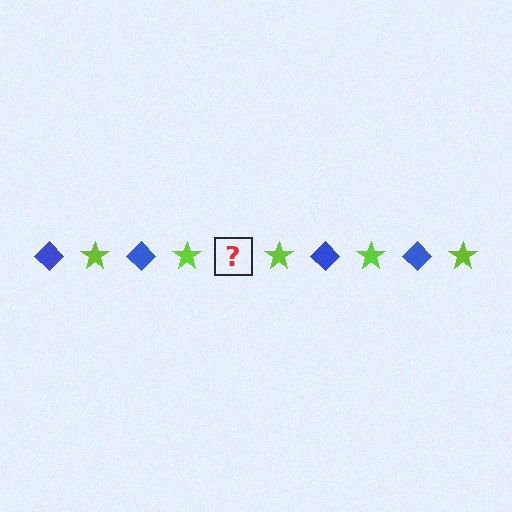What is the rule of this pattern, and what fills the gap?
The rule is that the pattern alternates between blue diamond and lime star. The gap should be filled with a blue diamond.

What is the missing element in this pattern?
The missing element is a blue diamond.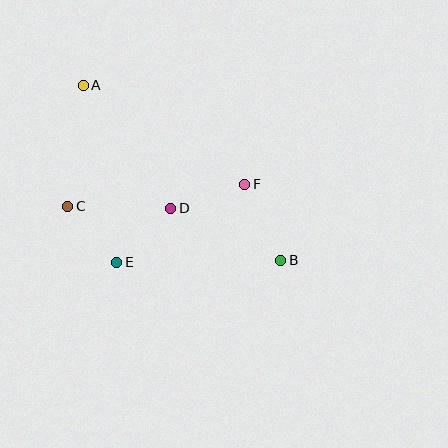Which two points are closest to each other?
Points C and E are closest to each other.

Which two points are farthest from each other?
Points A and B are farthest from each other.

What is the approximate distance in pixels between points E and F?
The distance between E and F is approximately 150 pixels.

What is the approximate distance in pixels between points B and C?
The distance between B and C is approximately 220 pixels.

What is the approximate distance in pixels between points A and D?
The distance between A and D is approximately 151 pixels.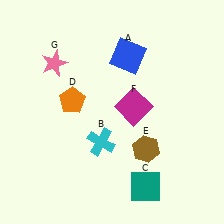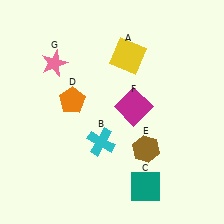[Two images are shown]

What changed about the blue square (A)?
In Image 1, A is blue. In Image 2, it changed to yellow.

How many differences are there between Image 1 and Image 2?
There is 1 difference between the two images.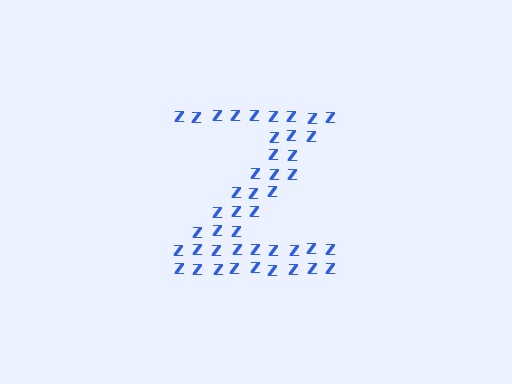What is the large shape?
The large shape is the letter Z.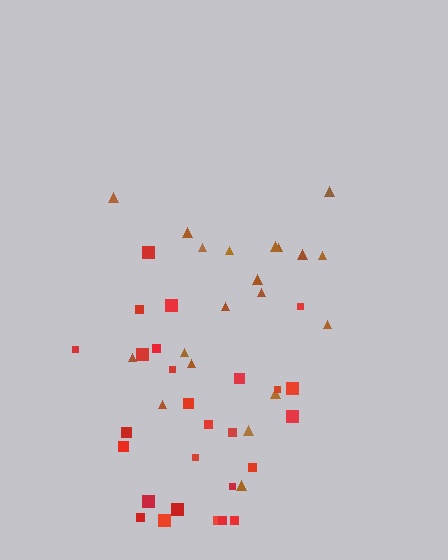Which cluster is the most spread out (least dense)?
Brown.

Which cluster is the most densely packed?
Red.